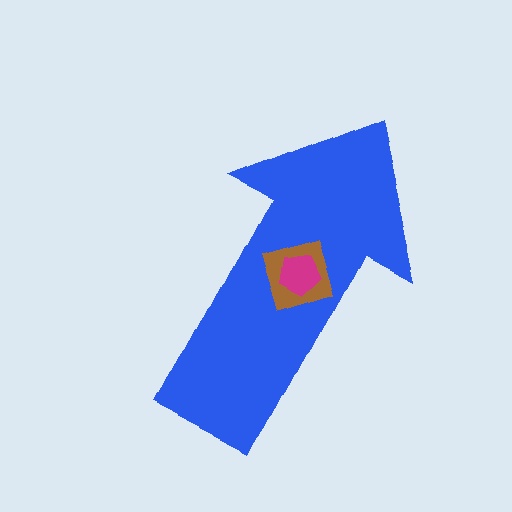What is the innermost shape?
The magenta pentagon.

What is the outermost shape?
The blue arrow.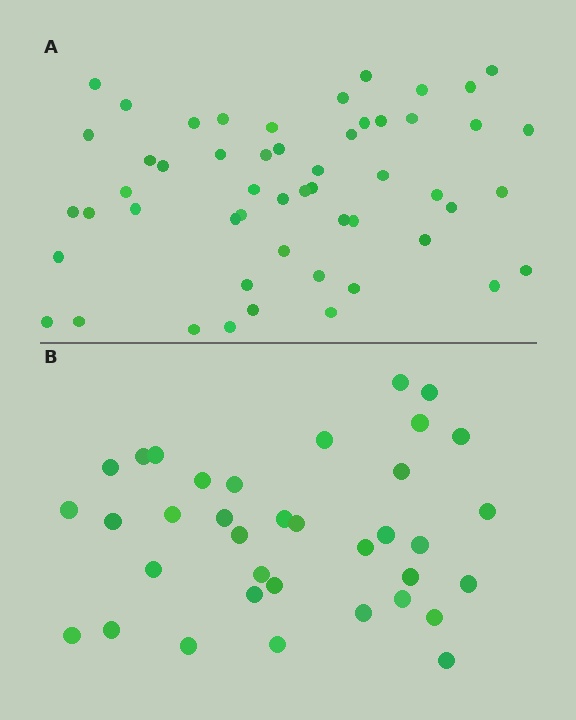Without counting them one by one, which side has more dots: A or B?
Region A (the top region) has more dots.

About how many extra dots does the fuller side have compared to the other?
Region A has approximately 15 more dots than region B.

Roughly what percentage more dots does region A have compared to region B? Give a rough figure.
About 45% more.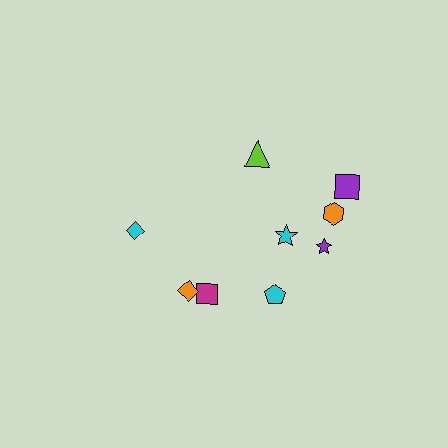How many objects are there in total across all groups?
There are 9 objects.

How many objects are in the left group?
There are 3 objects.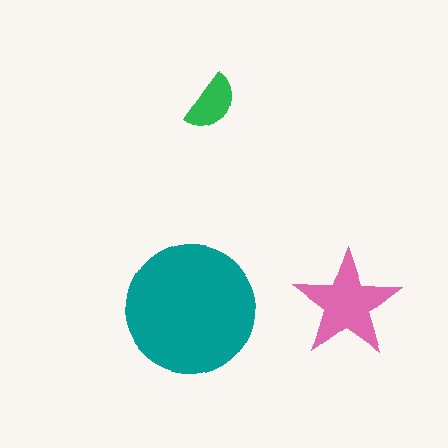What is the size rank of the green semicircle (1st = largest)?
3rd.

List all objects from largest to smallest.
The teal circle, the pink star, the green semicircle.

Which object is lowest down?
The teal circle is bottommost.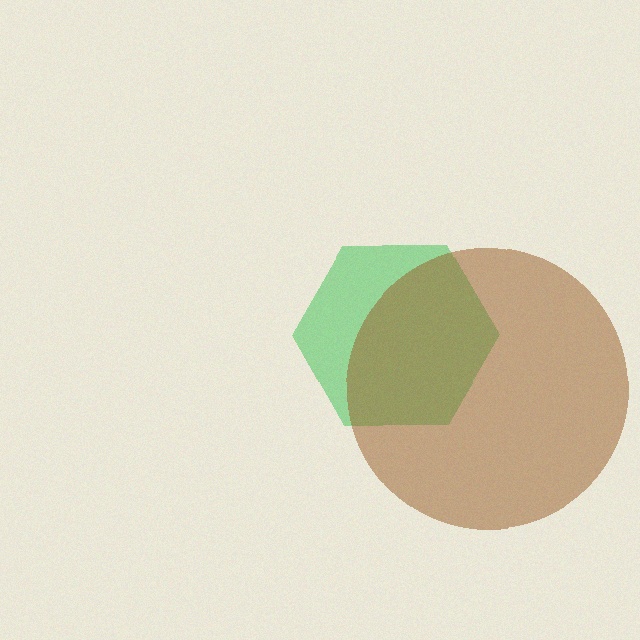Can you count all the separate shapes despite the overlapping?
Yes, there are 2 separate shapes.